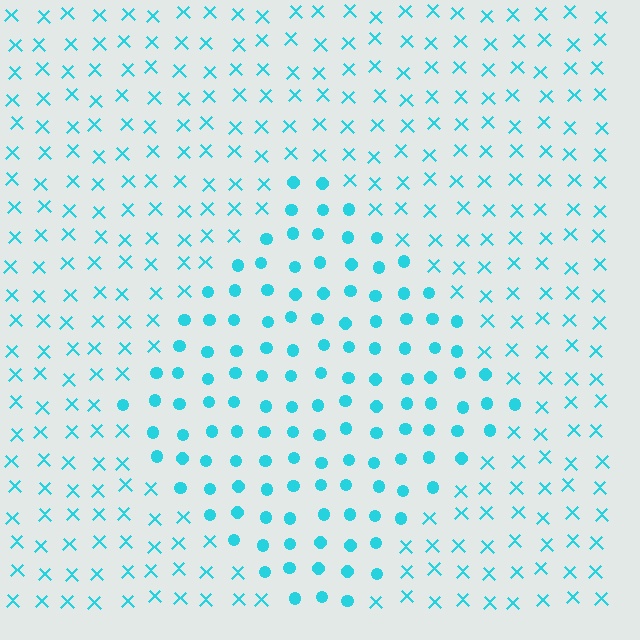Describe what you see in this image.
The image is filled with small cyan elements arranged in a uniform grid. A diamond-shaped region contains circles, while the surrounding area contains X marks. The boundary is defined purely by the change in element shape.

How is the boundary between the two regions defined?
The boundary is defined by a change in element shape: circles inside vs. X marks outside. All elements share the same color and spacing.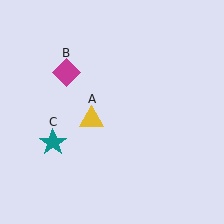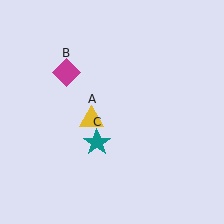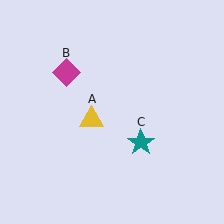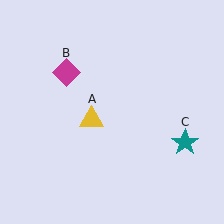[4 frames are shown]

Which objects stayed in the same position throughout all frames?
Yellow triangle (object A) and magenta diamond (object B) remained stationary.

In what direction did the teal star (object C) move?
The teal star (object C) moved right.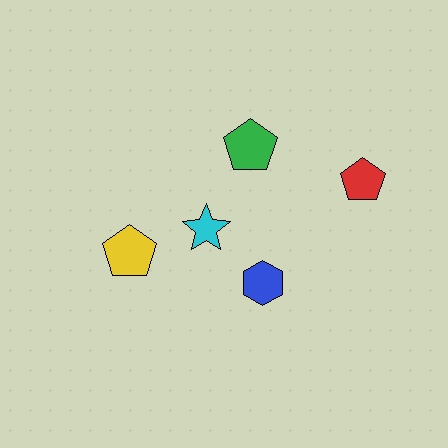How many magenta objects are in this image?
There are no magenta objects.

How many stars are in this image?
There is 1 star.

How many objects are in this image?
There are 5 objects.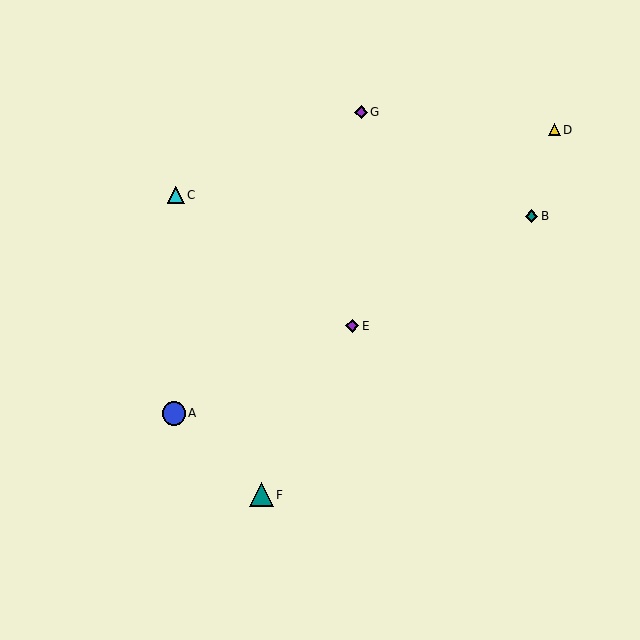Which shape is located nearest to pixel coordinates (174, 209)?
The cyan triangle (labeled C) at (176, 195) is nearest to that location.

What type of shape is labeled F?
Shape F is a teal triangle.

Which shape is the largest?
The teal triangle (labeled F) is the largest.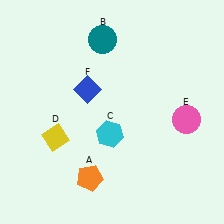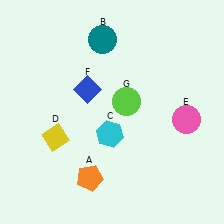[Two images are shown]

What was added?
A lime circle (G) was added in Image 2.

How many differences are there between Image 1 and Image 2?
There is 1 difference between the two images.